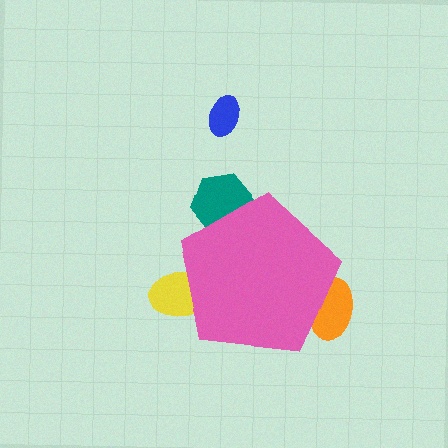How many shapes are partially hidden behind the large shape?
3 shapes are partially hidden.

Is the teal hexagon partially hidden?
Yes, the teal hexagon is partially hidden behind the pink pentagon.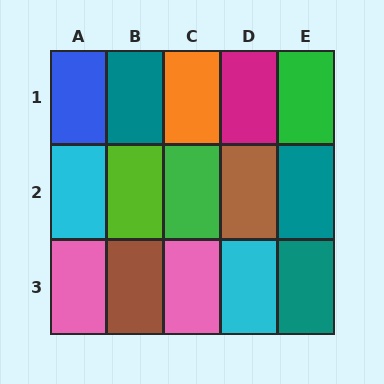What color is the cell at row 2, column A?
Cyan.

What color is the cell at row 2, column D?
Brown.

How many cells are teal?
3 cells are teal.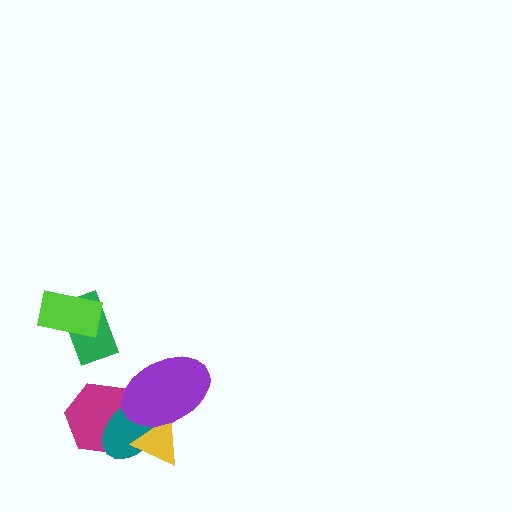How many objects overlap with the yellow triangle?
2 objects overlap with the yellow triangle.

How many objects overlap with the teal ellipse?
3 objects overlap with the teal ellipse.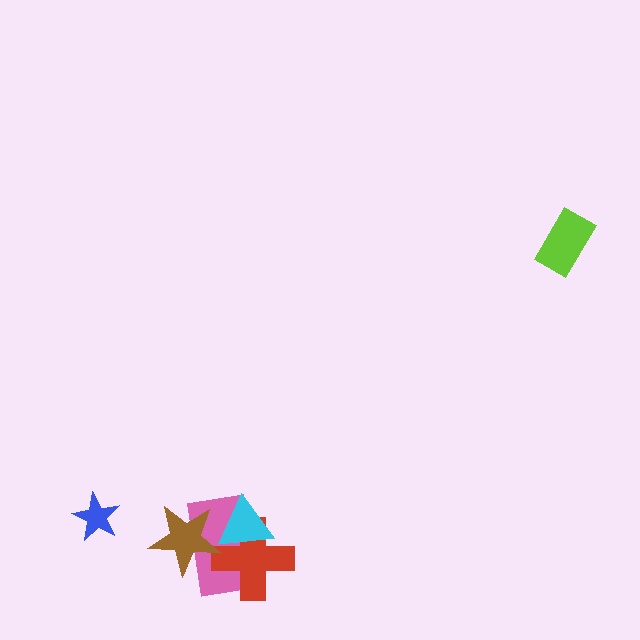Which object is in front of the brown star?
The cyan triangle is in front of the brown star.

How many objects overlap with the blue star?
0 objects overlap with the blue star.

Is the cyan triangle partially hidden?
No, no other shape covers it.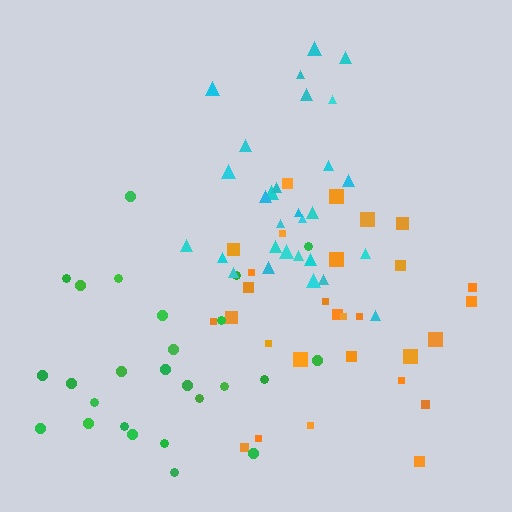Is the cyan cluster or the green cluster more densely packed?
Cyan.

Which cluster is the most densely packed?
Orange.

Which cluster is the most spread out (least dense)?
Green.